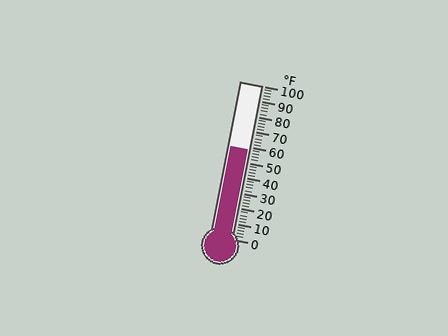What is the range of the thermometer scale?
The thermometer scale ranges from 0°F to 100°F.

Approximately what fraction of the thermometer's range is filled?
The thermometer is filled to approximately 60% of its range.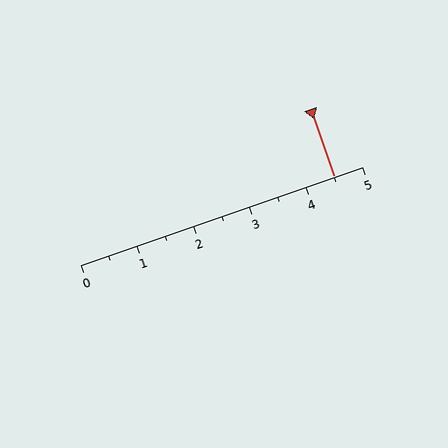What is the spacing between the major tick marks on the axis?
The major ticks are spaced 1 apart.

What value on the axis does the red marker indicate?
The marker indicates approximately 4.5.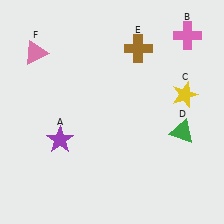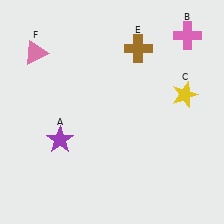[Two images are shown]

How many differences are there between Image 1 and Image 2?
There is 1 difference between the two images.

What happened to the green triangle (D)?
The green triangle (D) was removed in Image 2. It was in the bottom-right area of Image 1.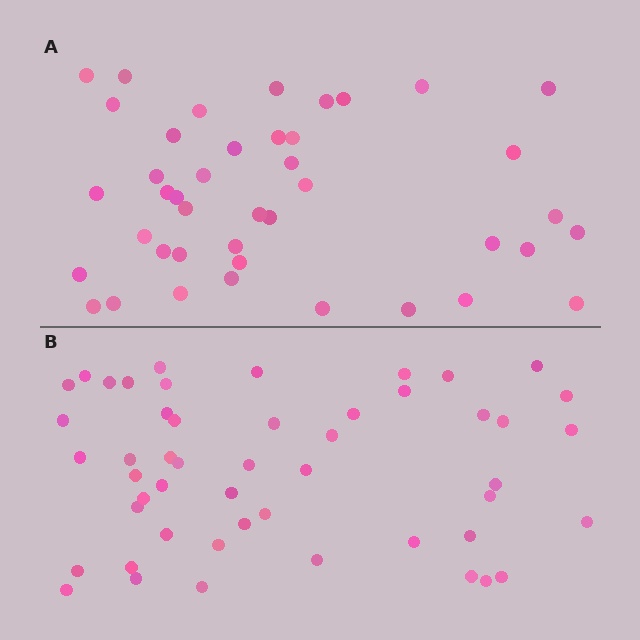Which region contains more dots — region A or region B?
Region B (the bottom region) has more dots.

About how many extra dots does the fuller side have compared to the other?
Region B has roughly 8 or so more dots than region A.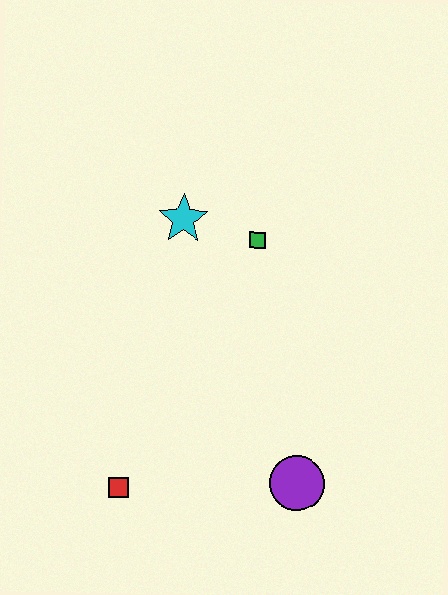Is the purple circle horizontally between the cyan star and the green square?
No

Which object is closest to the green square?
The cyan star is closest to the green square.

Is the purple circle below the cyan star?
Yes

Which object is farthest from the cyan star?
The purple circle is farthest from the cyan star.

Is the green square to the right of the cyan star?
Yes